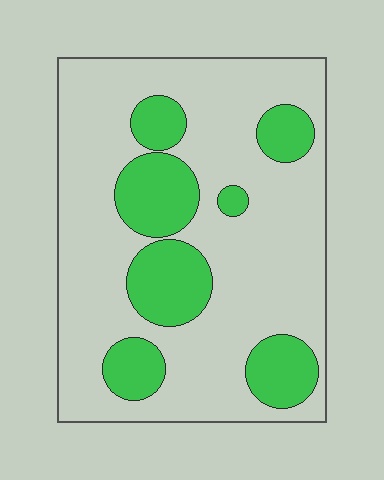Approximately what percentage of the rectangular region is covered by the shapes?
Approximately 25%.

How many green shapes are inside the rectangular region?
7.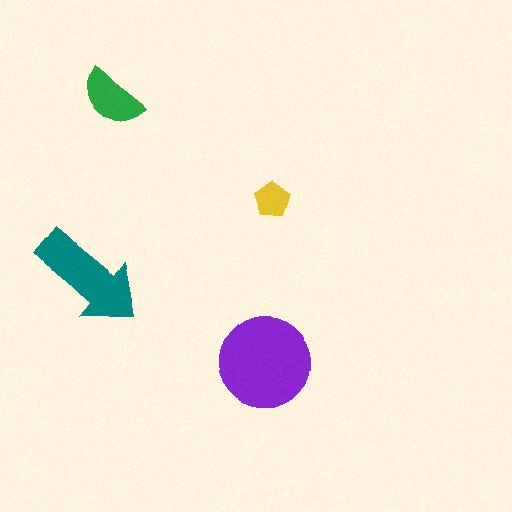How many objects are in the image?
There are 4 objects in the image.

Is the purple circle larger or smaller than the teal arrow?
Larger.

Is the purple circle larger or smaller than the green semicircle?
Larger.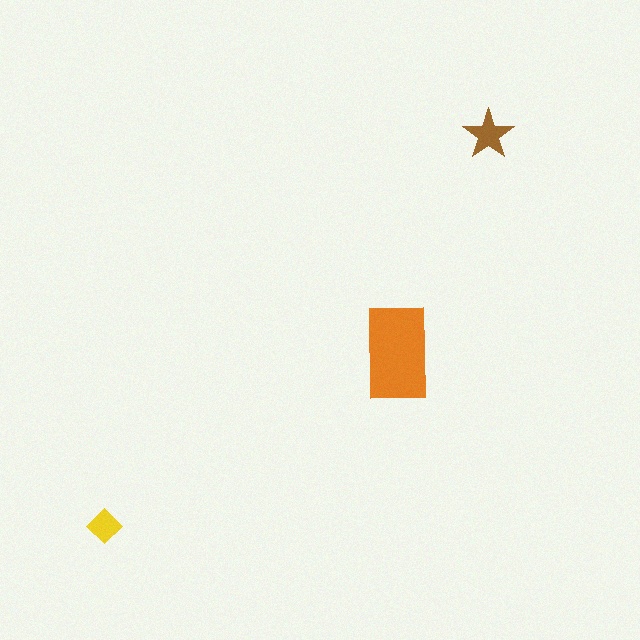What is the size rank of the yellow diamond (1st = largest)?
3rd.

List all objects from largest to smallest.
The orange rectangle, the brown star, the yellow diamond.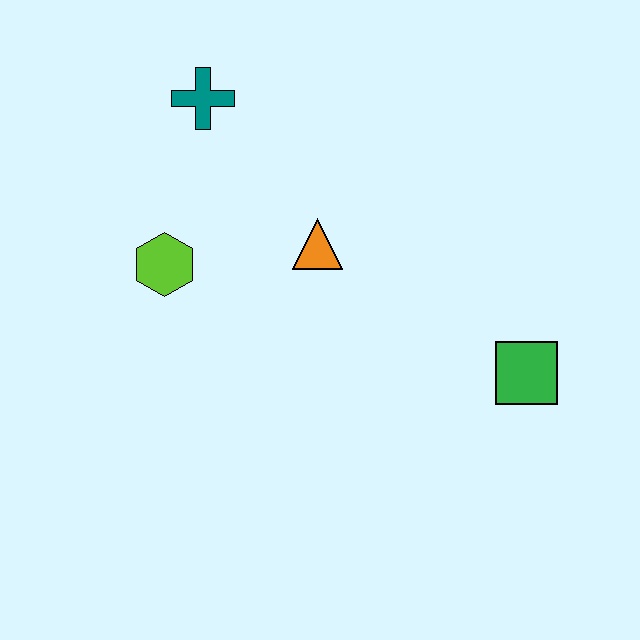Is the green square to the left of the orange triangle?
No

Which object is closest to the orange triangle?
The lime hexagon is closest to the orange triangle.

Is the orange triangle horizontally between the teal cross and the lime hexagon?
No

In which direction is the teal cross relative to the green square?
The teal cross is to the left of the green square.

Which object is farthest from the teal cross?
The green square is farthest from the teal cross.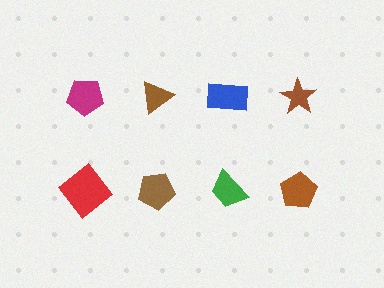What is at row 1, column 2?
A brown triangle.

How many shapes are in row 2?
4 shapes.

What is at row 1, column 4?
A brown star.